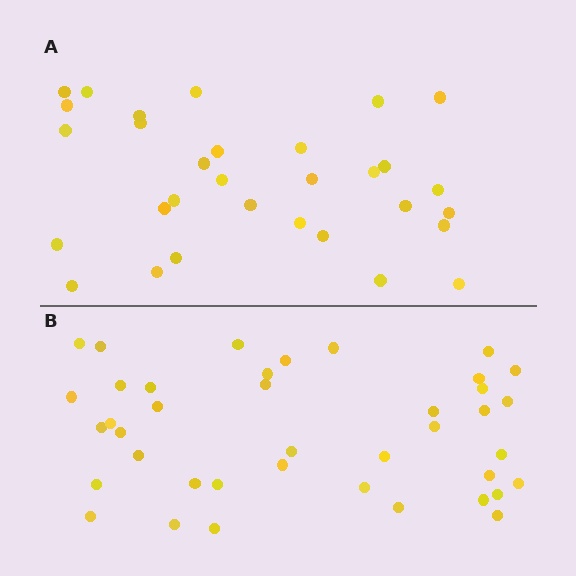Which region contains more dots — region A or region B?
Region B (the bottom region) has more dots.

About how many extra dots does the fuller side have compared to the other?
Region B has roughly 8 or so more dots than region A.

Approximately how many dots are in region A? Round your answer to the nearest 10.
About 30 dots. (The exact count is 31, which rounds to 30.)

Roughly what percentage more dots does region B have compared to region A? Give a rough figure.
About 30% more.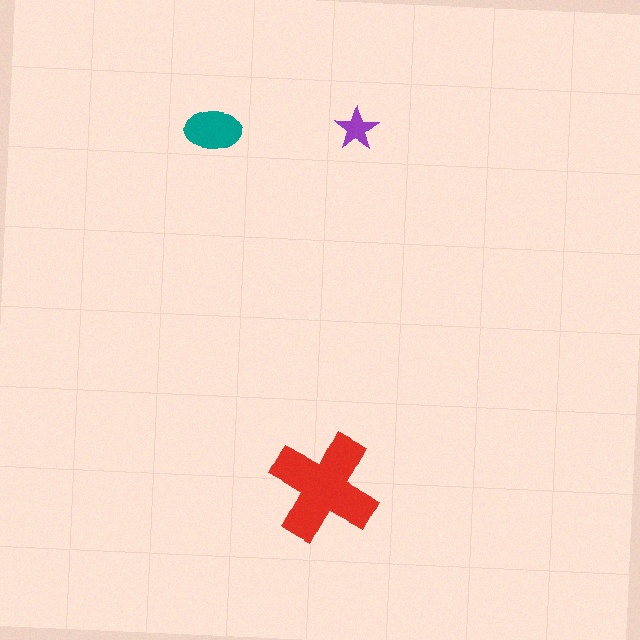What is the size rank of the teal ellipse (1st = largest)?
2nd.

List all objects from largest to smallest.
The red cross, the teal ellipse, the purple star.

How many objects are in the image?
There are 3 objects in the image.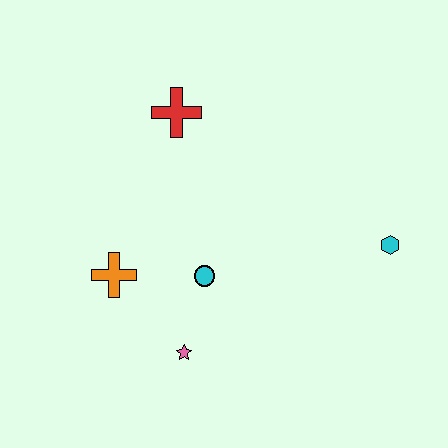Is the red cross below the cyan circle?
No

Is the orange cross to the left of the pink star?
Yes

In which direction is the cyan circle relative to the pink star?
The cyan circle is above the pink star.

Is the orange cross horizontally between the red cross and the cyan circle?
No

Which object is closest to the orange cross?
The cyan circle is closest to the orange cross.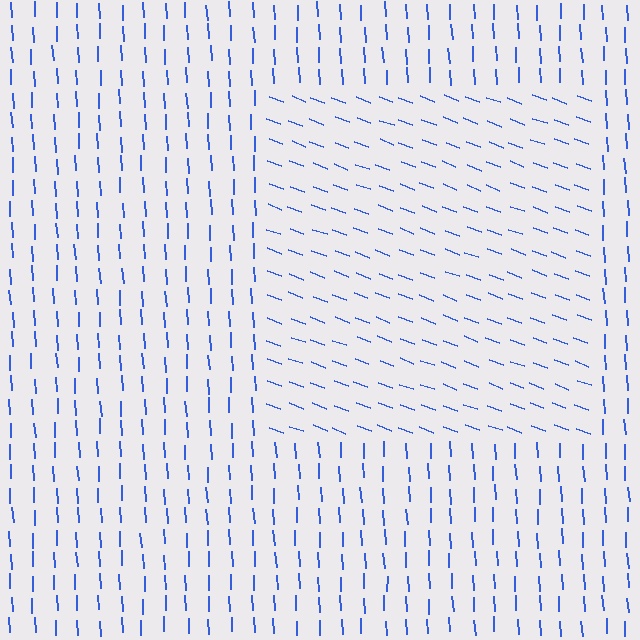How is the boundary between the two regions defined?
The boundary is defined purely by a change in line orientation (approximately 67 degrees difference). All lines are the same color and thickness.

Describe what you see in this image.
The image is filled with small blue line segments. A rectangle region in the image has lines oriented differently from the surrounding lines, creating a visible texture boundary.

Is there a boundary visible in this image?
Yes, there is a texture boundary formed by a change in line orientation.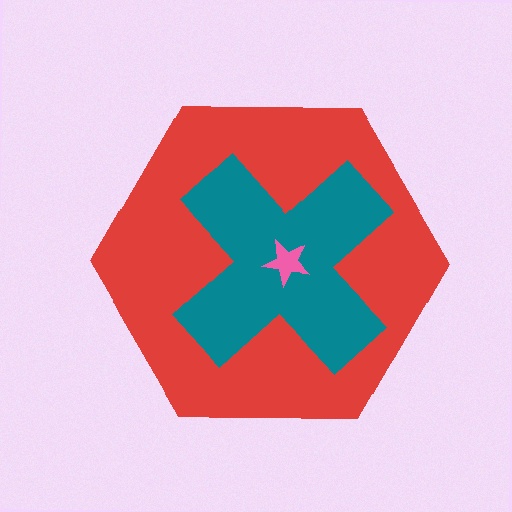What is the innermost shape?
The pink star.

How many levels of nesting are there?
3.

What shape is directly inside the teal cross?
The pink star.